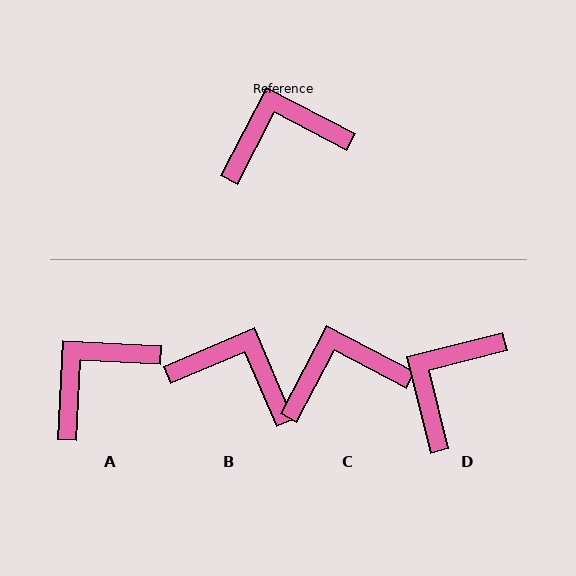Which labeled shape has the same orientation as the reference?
C.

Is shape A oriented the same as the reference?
No, it is off by about 25 degrees.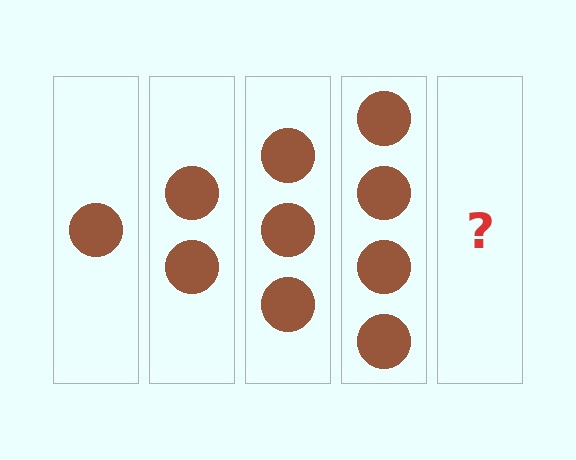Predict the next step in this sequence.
The next step is 5 circles.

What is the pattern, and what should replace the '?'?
The pattern is that each step adds one more circle. The '?' should be 5 circles.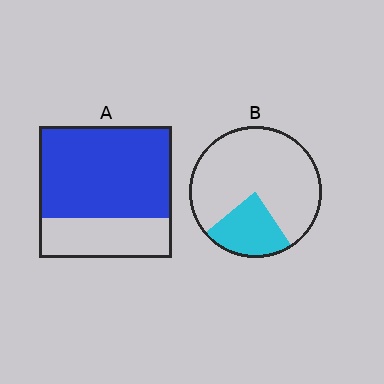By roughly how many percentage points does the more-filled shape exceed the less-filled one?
By roughly 45 percentage points (A over B).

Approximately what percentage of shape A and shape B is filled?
A is approximately 70% and B is approximately 25%.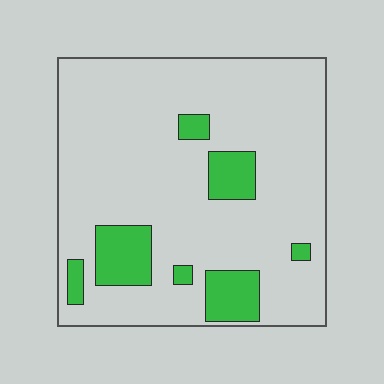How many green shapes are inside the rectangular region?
7.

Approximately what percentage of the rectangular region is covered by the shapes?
Approximately 15%.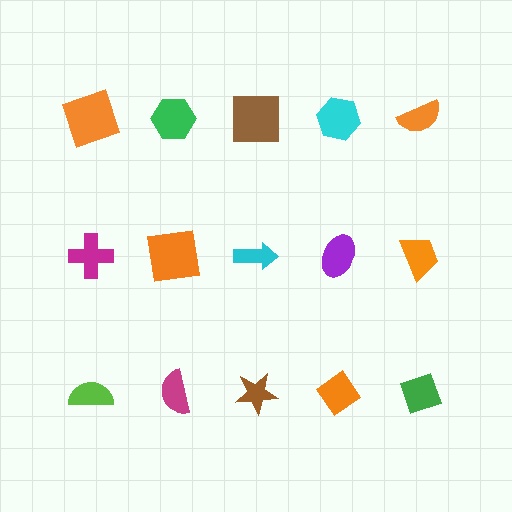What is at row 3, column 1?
A lime semicircle.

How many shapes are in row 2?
5 shapes.